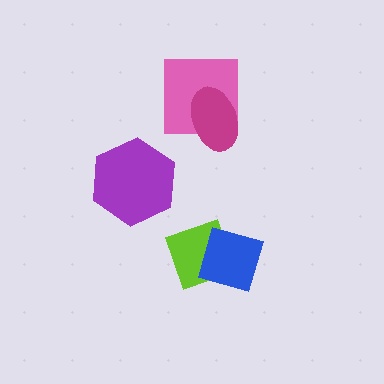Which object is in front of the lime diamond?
The blue square is in front of the lime diamond.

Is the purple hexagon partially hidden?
No, no other shape covers it.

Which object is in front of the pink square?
The magenta ellipse is in front of the pink square.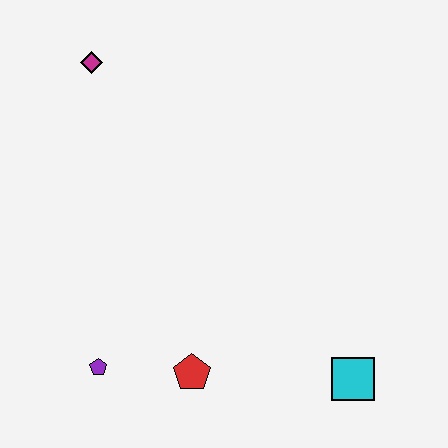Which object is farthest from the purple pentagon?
The magenta diamond is farthest from the purple pentagon.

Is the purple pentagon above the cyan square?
Yes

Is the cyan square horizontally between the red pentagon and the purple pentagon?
No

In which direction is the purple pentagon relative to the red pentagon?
The purple pentagon is to the left of the red pentagon.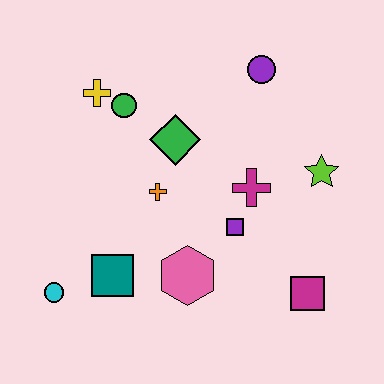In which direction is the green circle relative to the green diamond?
The green circle is to the left of the green diamond.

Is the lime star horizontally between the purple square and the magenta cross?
No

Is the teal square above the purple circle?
No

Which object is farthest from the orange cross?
The magenta square is farthest from the orange cross.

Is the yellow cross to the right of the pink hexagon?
No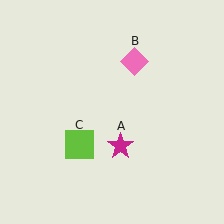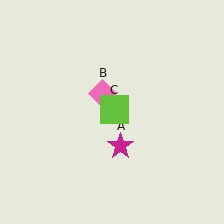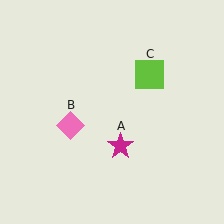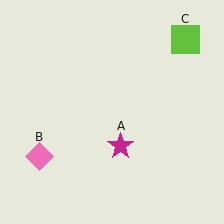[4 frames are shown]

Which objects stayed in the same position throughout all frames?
Magenta star (object A) remained stationary.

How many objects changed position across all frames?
2 objects changed position: pink diamond (object B), lime square (object C).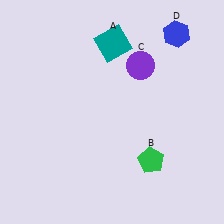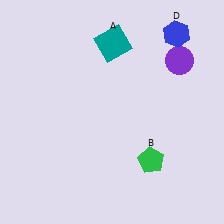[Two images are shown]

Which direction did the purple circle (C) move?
The purple circle (C) moved right.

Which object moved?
The purple circle (C) moved right.